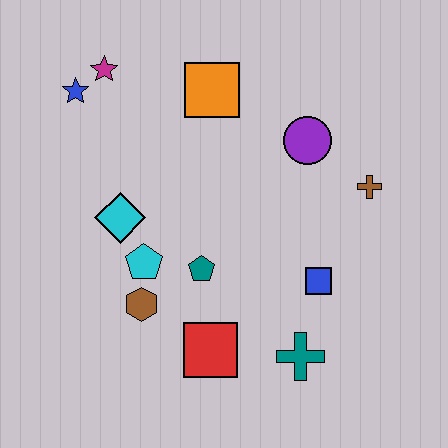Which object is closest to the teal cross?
The blue square is closest to the teal cross.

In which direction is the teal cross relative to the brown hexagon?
The teal cross is to the right of the brown hexagon.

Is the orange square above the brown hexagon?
Yes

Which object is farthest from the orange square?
The teal cross is farthest from the orange square.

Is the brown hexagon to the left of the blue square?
Yes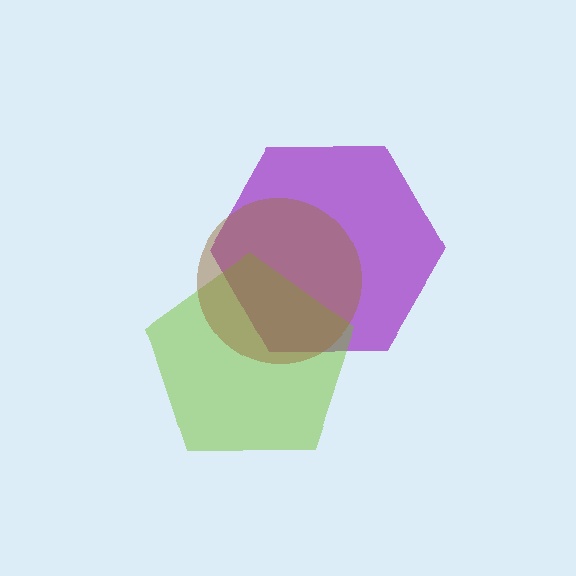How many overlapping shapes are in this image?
There are 3 overlapping shapes in the image.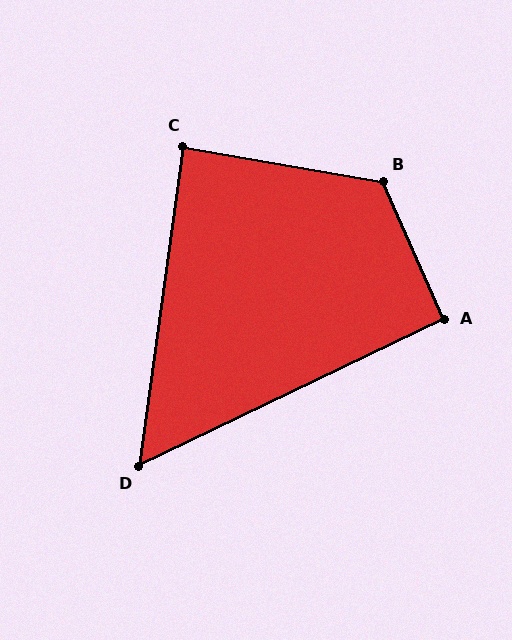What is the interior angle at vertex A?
Approximately 92 degrees (approximately right).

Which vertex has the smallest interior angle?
D, at approximately 56 degrees.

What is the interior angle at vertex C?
Approximately 88 degrees (approximately right).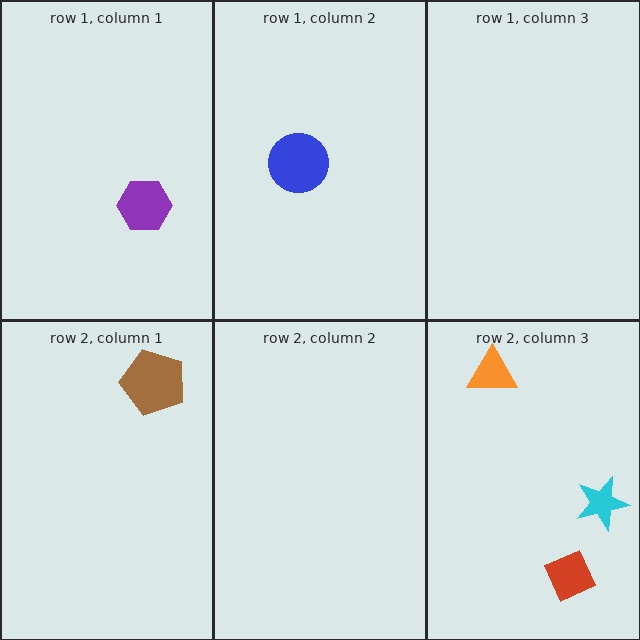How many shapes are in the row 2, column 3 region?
3.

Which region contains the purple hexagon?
The row 1, column 1 region.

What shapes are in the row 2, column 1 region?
The brown pentagon.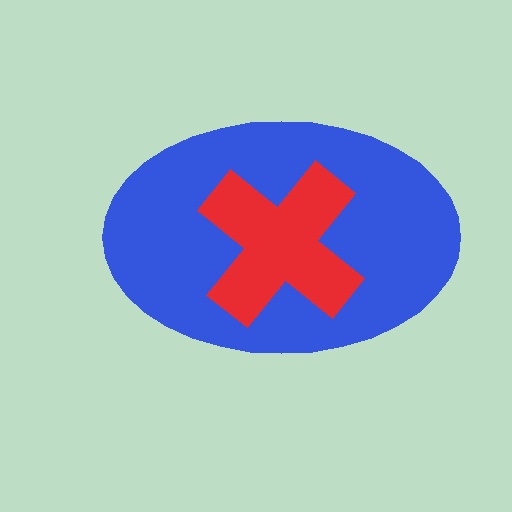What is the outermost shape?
The blue ellipse.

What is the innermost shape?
The red cross.